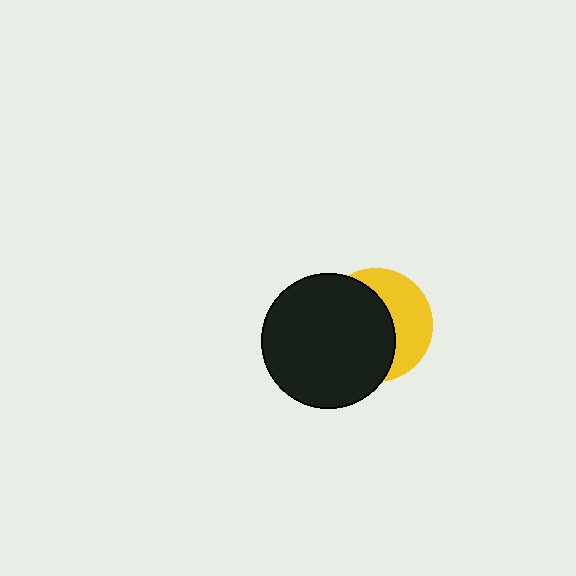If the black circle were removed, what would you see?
You would see the complete yellow circle.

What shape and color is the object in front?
The object in front is a black circle.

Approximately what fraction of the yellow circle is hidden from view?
Roughly 59% of the yellow circle is hidden behind the black circle.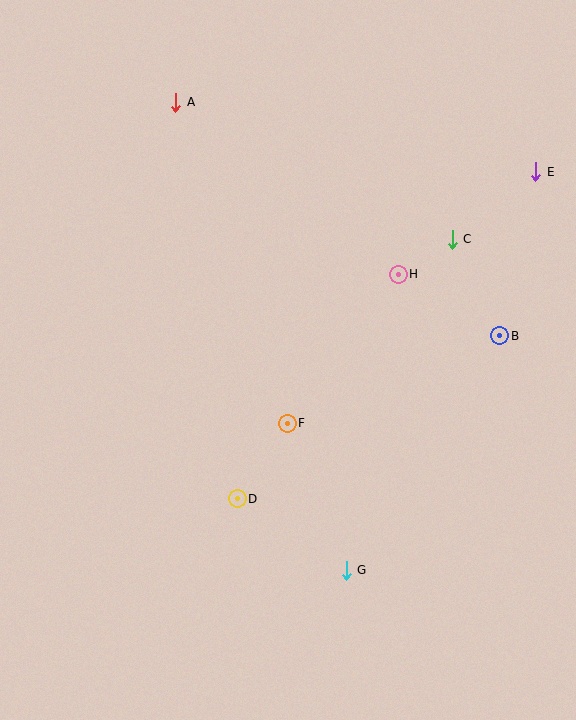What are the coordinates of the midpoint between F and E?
The midpoint between F and E is at (411, 298).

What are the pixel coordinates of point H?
Point H is at (398, 274).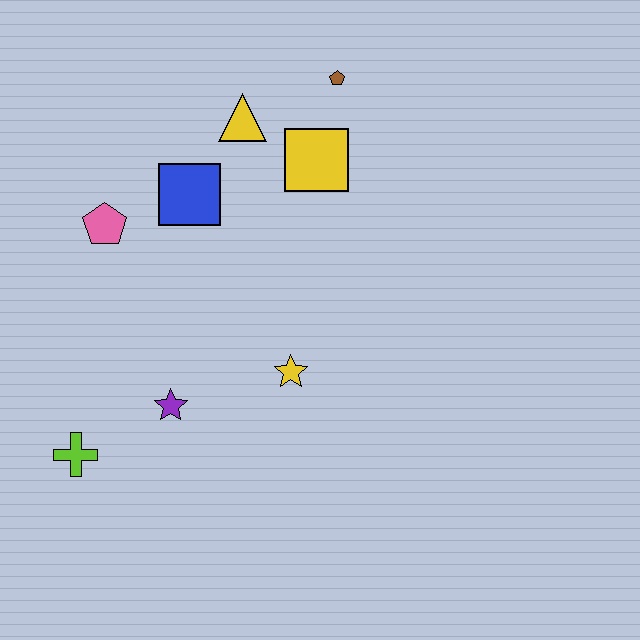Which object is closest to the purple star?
The lime cross is closest to the purple star.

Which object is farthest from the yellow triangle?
The lime cross is farthest from the yellow triangle.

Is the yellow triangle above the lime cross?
Yes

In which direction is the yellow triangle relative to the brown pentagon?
The yellow triangle is to the left of the brown pentagon.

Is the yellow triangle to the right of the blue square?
Yes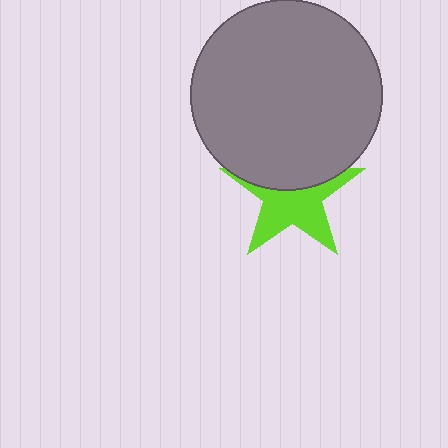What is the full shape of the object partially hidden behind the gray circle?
The partially hidden object is a lime star.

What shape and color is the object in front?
The object in front is a gray circle.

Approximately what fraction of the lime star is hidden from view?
Roughly 42% of the lime star is hidden behind the gray circle.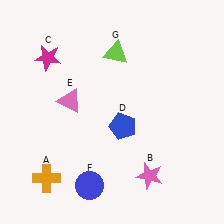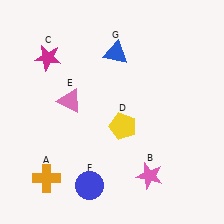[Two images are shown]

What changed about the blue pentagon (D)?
In Image 1, D is blue. In Image 2, it changed to yellow.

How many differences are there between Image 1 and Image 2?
There are 2 differences between the two images.